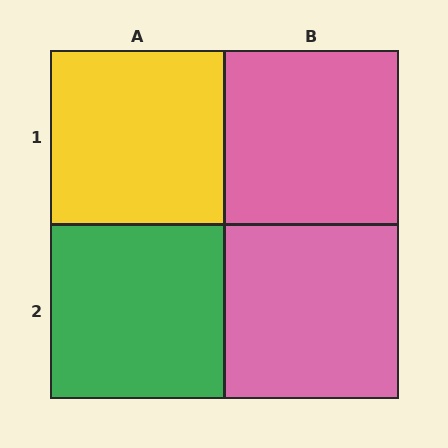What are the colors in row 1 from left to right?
Yellow, pink.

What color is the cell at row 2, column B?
Pink.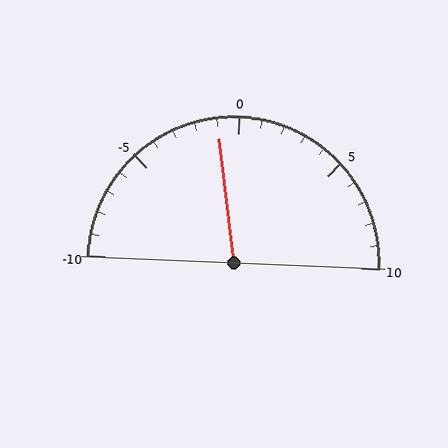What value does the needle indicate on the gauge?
The needle indicates approximately -1.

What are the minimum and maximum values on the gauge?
The gauge ranges from -10 to 10.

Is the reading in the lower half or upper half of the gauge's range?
The reading is in the lower half of the range (-10 to 10).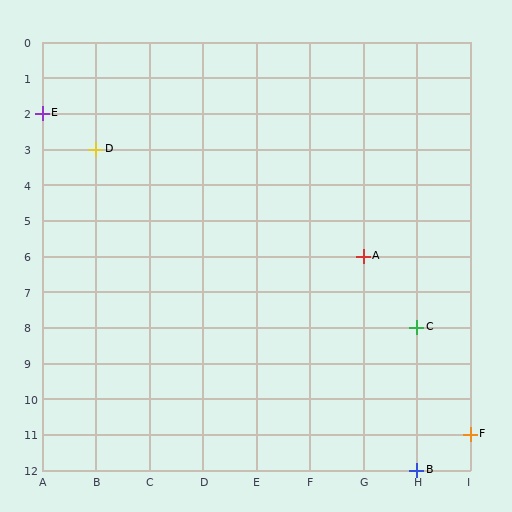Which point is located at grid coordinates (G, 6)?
Point A is at (G, 6).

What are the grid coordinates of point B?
Point B is at grid coordinates (H, 12).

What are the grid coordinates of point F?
Point F is at grid coordinates (I, 11).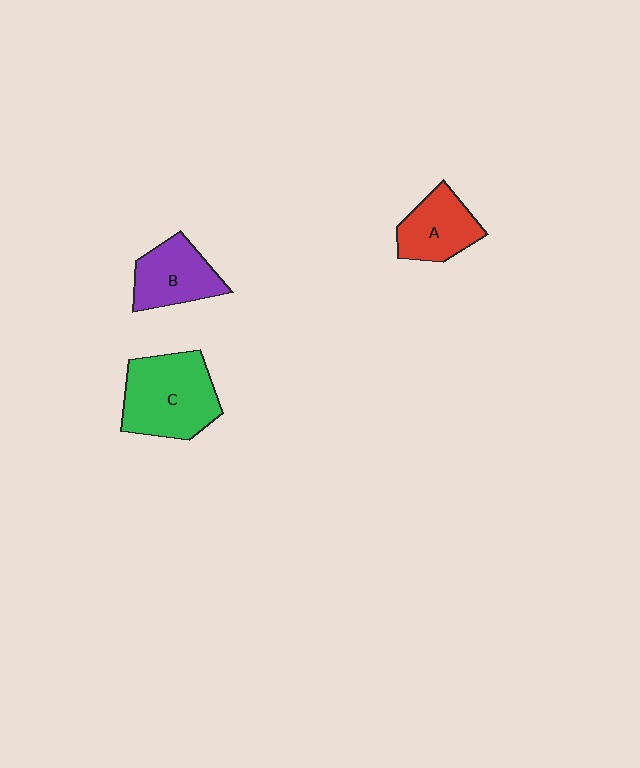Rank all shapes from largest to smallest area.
From largest to smallest: C (green), B (purple), A (red).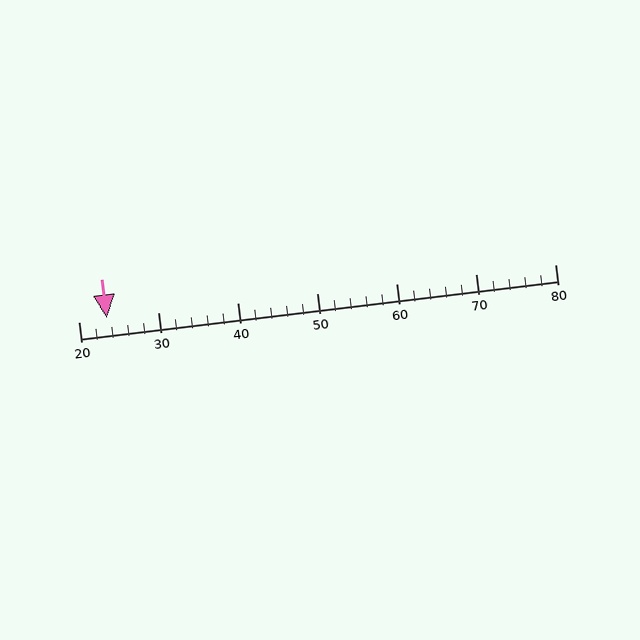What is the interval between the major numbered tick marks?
The major tick marks are spaced 10 units apart.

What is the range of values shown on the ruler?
The ruler shows values from 20 to 80.